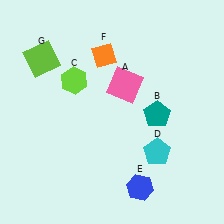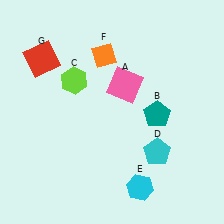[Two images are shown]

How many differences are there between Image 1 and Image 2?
There are 2 differences between the two images.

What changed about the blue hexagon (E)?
In Image 1, E is blue. In Image 2, it changed to cyan.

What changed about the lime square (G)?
In Image 1, G is lime. In Image 2, it changed to red.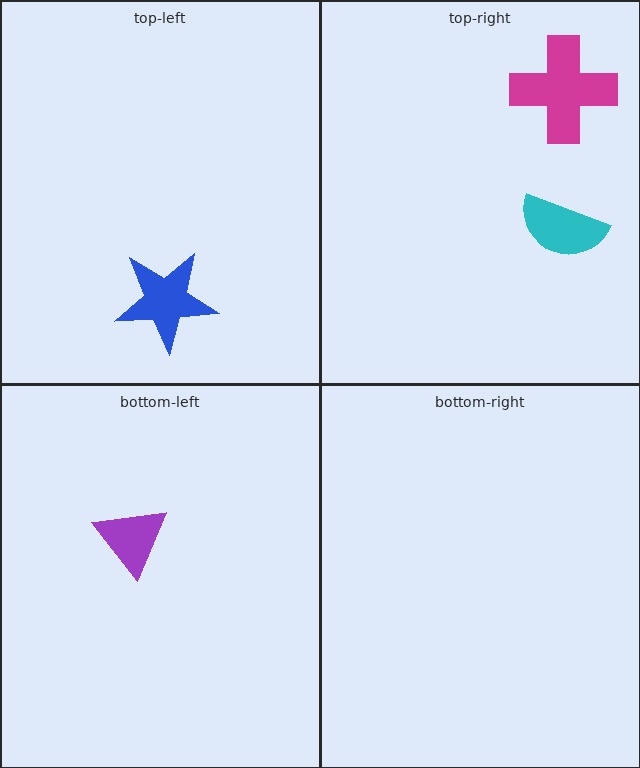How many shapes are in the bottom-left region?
1.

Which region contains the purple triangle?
The bottom-left region.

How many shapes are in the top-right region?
2.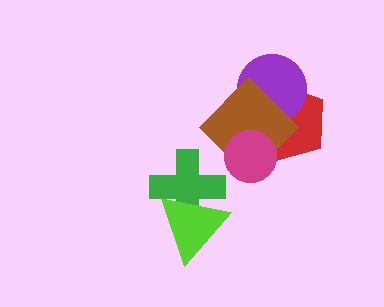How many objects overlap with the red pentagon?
3 objects overlap with the red pentagon.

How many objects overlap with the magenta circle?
2 objects overlap with the magenta circle.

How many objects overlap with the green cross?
1 object overlaps with the green cross.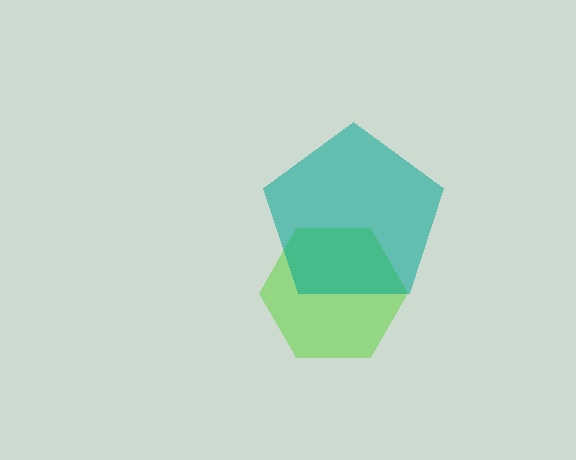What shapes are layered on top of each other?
The layered shapes are: a lime hexagon, a teal pentagon.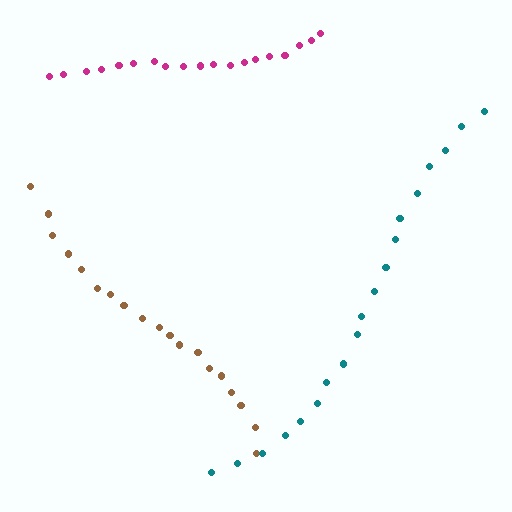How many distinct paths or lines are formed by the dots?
There are 3 distinct paths.